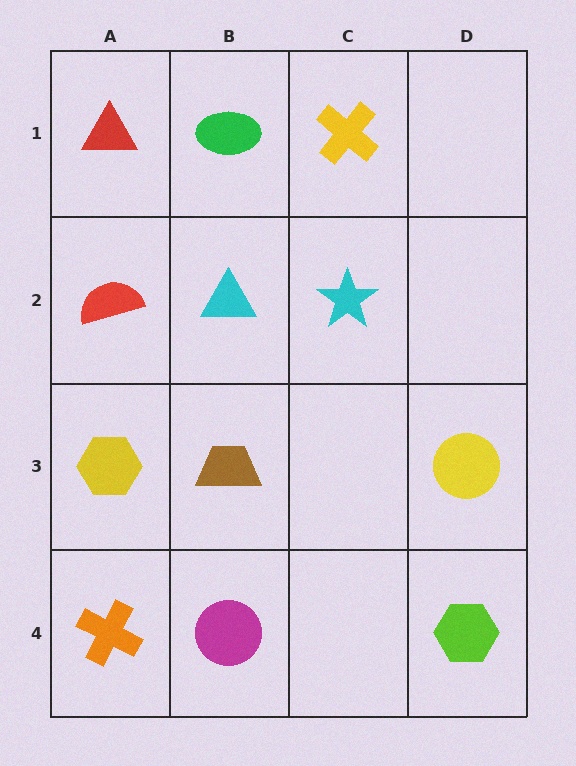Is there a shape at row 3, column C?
No, that cell is empty.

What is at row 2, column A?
A red semicircle.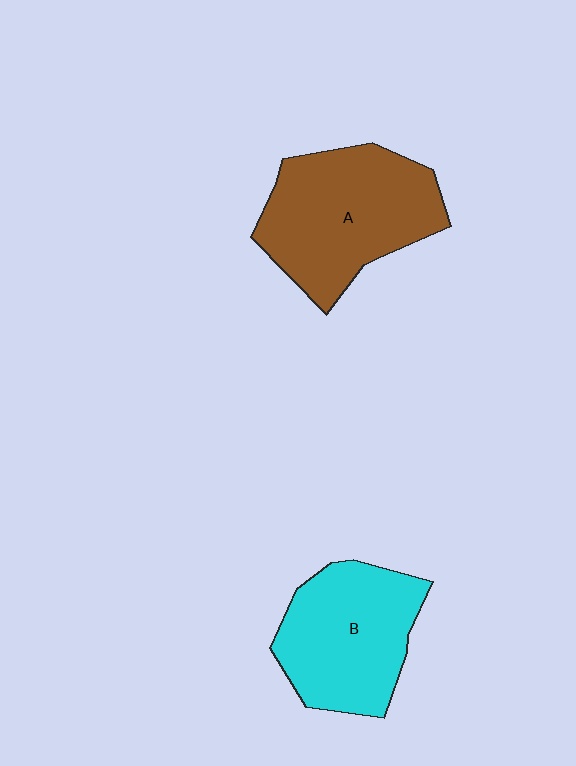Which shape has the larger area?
Shape A (brown).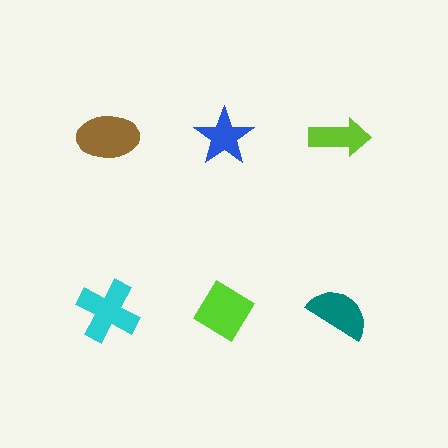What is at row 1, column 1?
A brown ellipse.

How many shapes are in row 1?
3 shapes.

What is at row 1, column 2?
A blue star.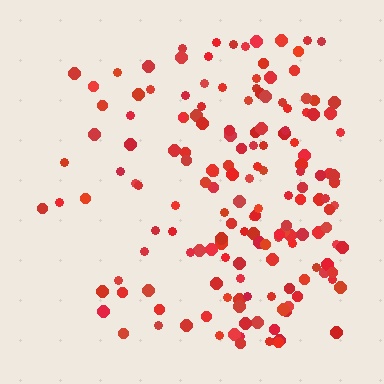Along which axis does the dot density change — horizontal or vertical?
Horizontal.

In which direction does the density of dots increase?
From left to right, with the right side densest.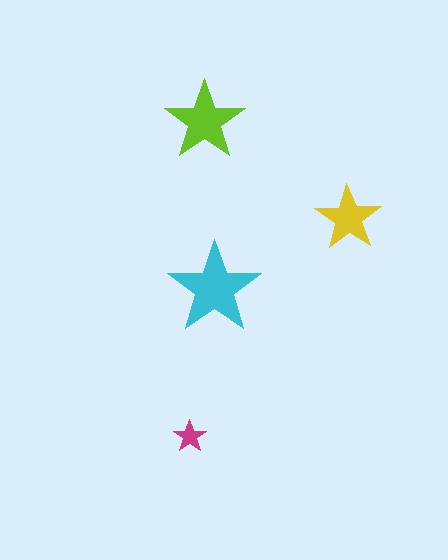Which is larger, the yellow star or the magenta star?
The yellow one.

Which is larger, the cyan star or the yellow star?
The cyan one.